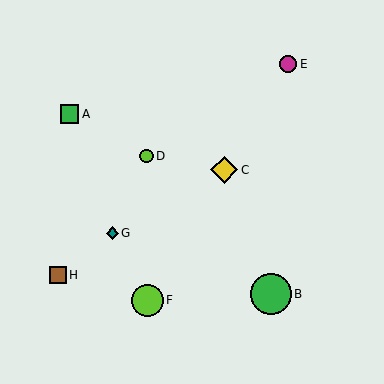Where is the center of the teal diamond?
The center of the teal diamond is at (112, 233).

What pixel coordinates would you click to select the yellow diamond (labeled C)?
Click at (224, 170) to select the yellow diamond C.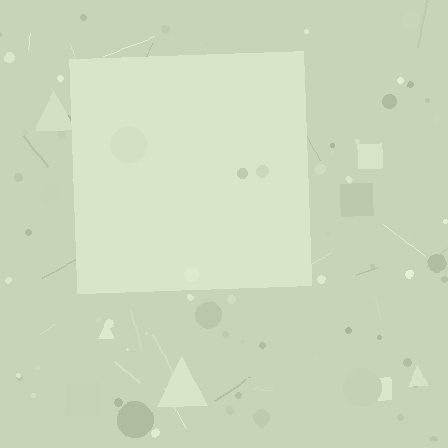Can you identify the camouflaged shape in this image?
The camouflaged shape is a square.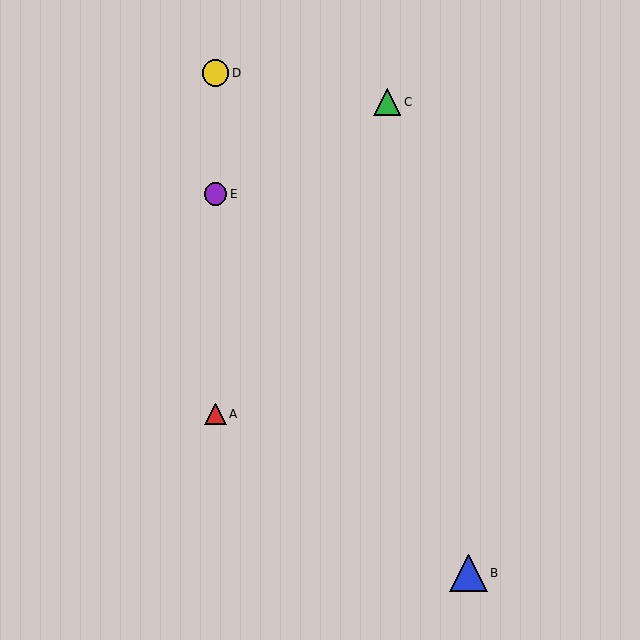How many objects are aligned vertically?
3 objects (A, D, E) are aligned vertically.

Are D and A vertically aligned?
Yes, both are at x≈216.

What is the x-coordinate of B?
Object B is at x≈468.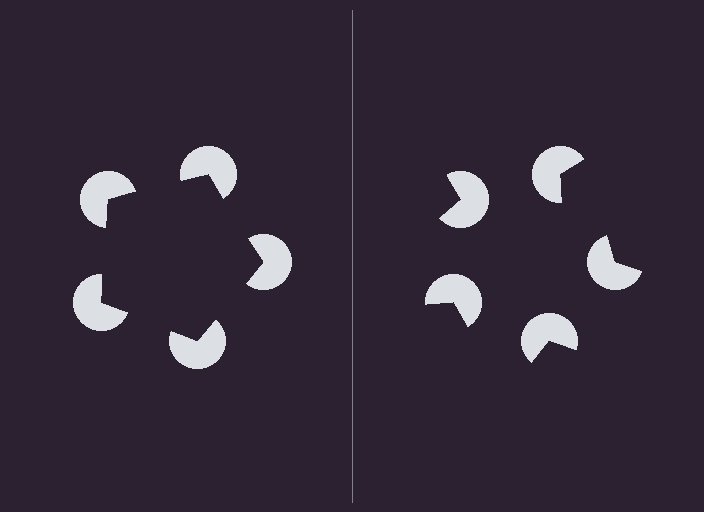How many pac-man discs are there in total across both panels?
10 — 5 on each side.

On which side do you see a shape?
An illusory pentagon appears on the left side. On the right side the wedge cuts are rotated, so no coherent shape forms.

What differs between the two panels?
The pac-man discs are positioned identically on both sides; only the wedge orientations differ. On the left they align to a pentagon; on the right they are misaligned.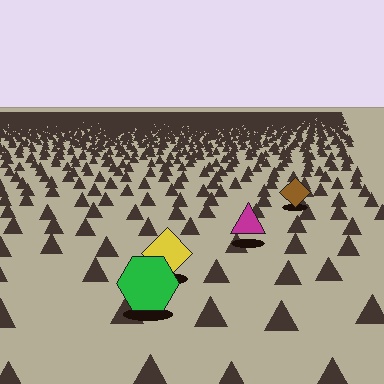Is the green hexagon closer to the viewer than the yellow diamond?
Yes. The green hexagon is closer — you can tell from the texture gradient: the ground texture is coarser near it.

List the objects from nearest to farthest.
From nearest to farthest: the green hexagon, the yellow diamond, the magenta triangle, the brown diamond.